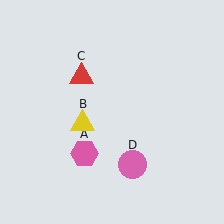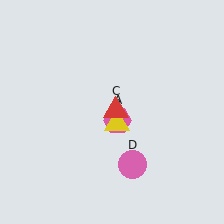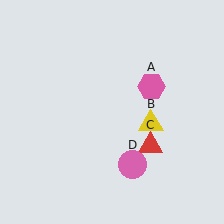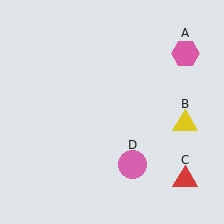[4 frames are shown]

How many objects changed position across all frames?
3 objects changed position: pink hexagon (object A), yellow triangle (object B), red triangle (object C).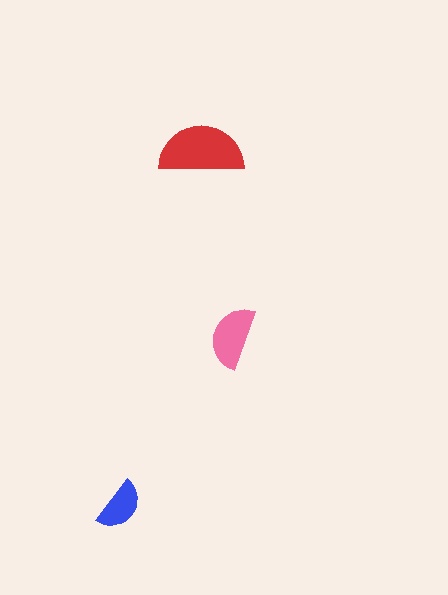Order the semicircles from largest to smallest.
the red one, the pink one, the blue one.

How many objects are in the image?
There are 3 objects in the image.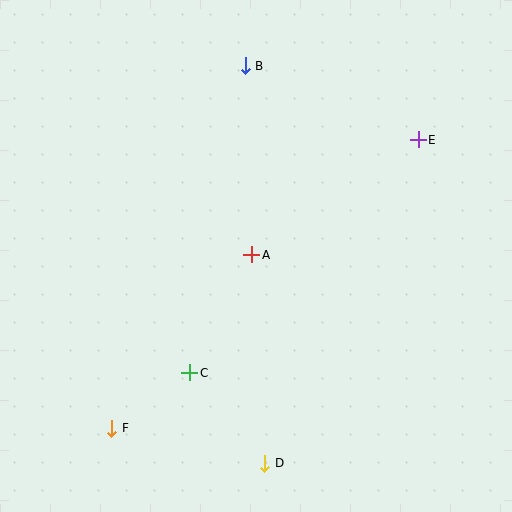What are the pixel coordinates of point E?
Point E is at (418, 140).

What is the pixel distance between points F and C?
The distance between F and C is 96 pixels.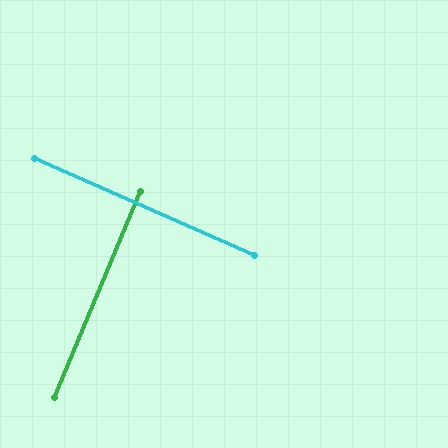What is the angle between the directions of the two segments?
Approximately 89 degrees.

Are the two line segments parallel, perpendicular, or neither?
Perpendicular — they meet at approximately 89°.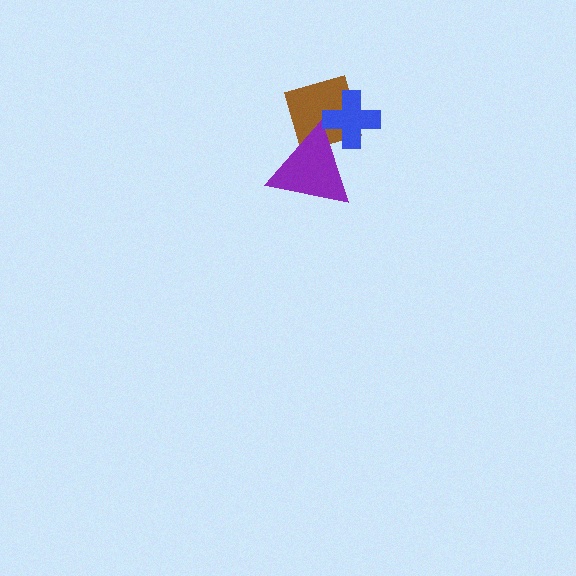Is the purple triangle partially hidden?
Yes, it is partially covered by another shape.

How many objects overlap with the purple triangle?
2 objects overlap with the purple triangle.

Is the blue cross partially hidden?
No, no other shape covers it.